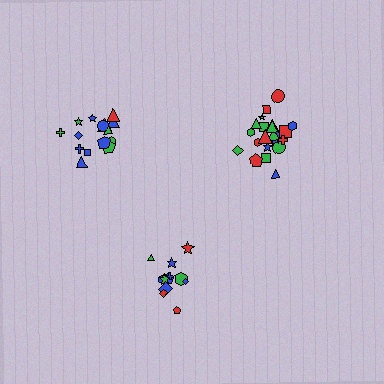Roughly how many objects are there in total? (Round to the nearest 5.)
Roughly 50 objects in total.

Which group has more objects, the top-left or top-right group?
The top-right group.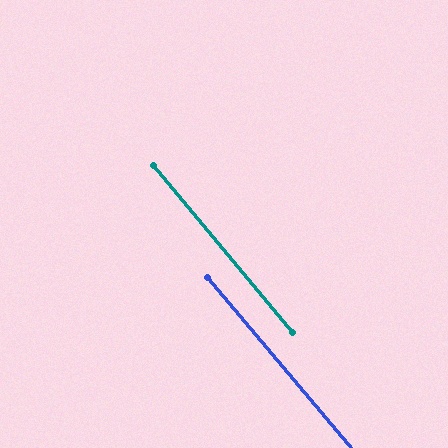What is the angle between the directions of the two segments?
Approximately 0 degrees.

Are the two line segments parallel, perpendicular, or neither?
Parallel — their directions differ by only 0.2°.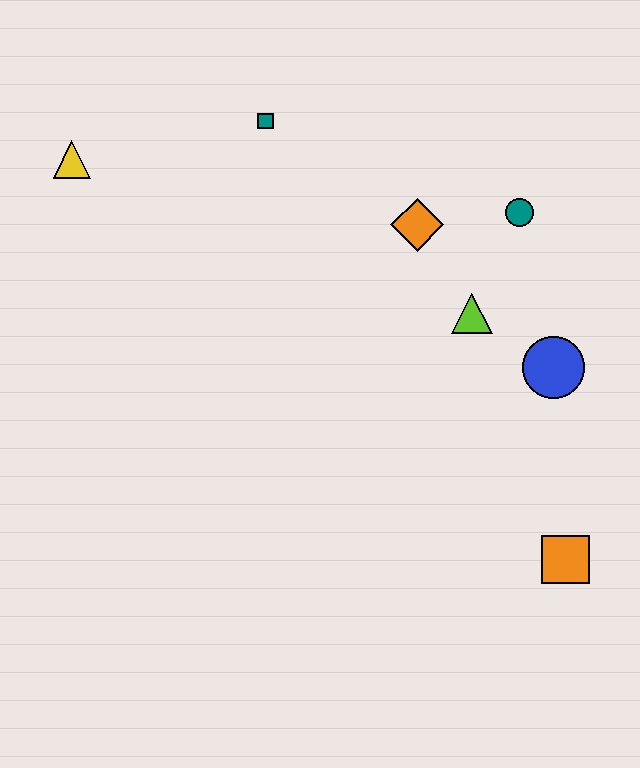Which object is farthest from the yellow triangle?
The orange square is farthest from the yellow triangle.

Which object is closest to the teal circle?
The orange diamond is closest to the teal circle.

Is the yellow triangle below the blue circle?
No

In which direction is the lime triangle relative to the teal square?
The lime triangle is to the right of the teal square.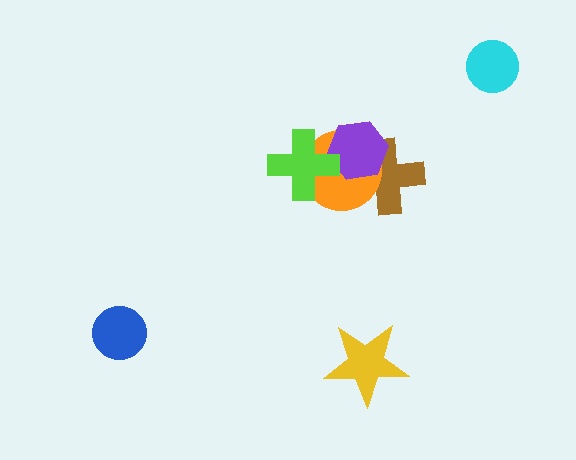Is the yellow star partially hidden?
No, no other shape covers it.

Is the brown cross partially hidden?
Yes, it is partially covered by another shape.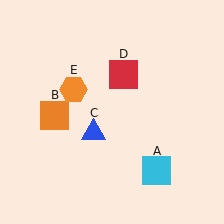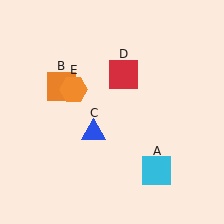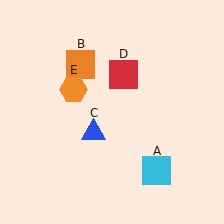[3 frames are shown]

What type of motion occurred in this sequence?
The orange square (object B) rotated clockwise around the center of the scene.